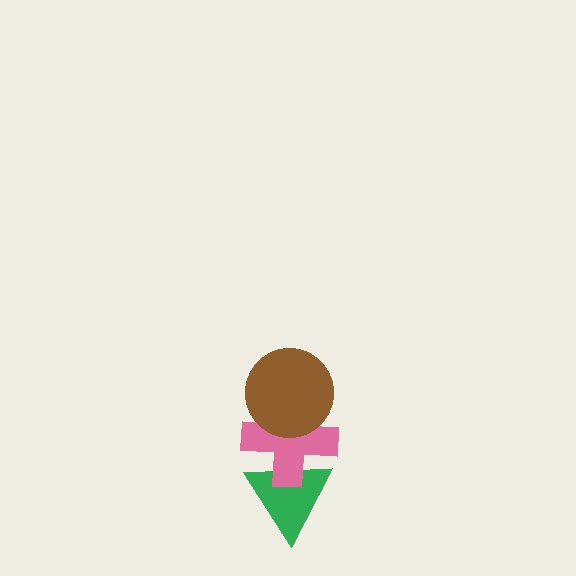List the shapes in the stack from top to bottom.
From top to bottom: the brown circle, the pink cross, the green triangle.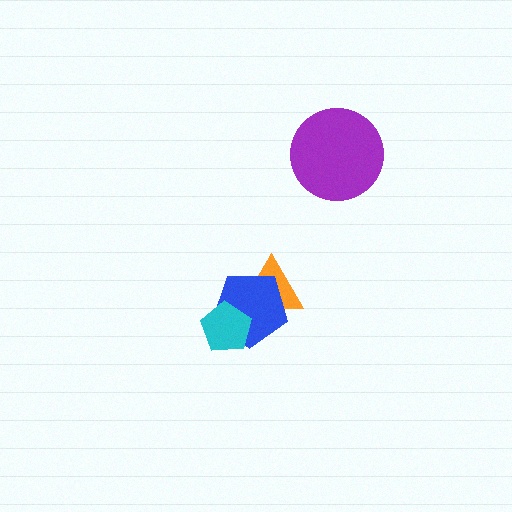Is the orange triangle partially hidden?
Yes, it is partially covered by another shape.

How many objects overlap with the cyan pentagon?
1 object overlaps with the cyan pentagon.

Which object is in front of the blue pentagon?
The cyan pentagon is in front of the blue pentagon.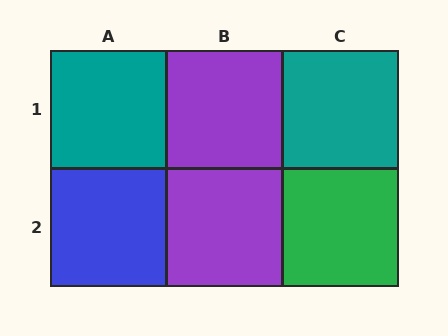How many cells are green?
1 cell is green.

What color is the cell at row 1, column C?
Teal.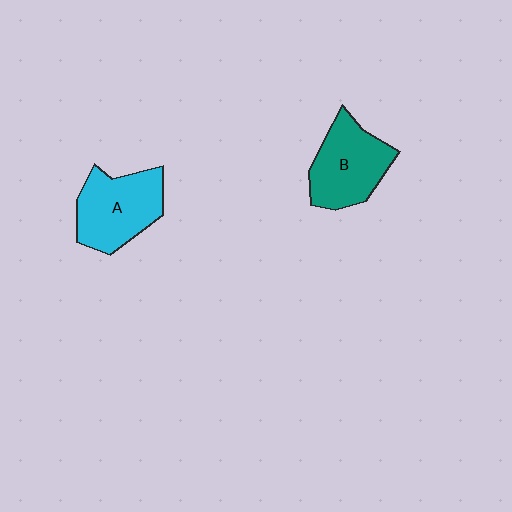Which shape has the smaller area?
Shape B (teal).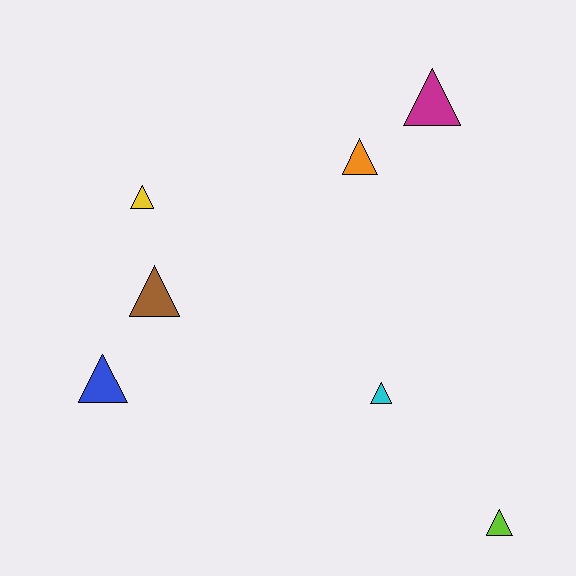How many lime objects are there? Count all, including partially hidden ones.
There is 1 lime object.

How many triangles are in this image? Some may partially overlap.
There are 7 triangles.